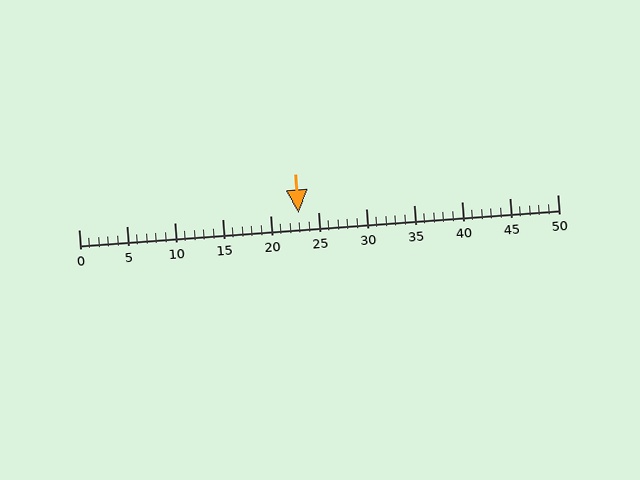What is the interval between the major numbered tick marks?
The major tick marks are spaced 5 units apart.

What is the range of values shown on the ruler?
The ruler shows values from 0 to 50.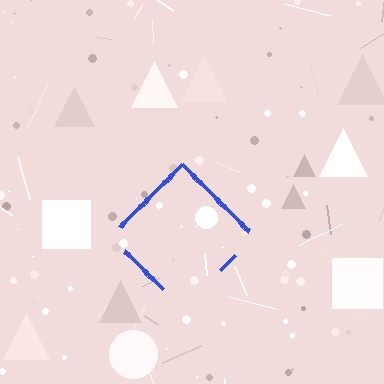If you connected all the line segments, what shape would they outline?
They would outline a diamond.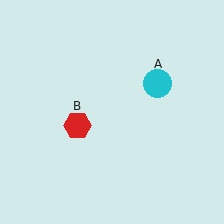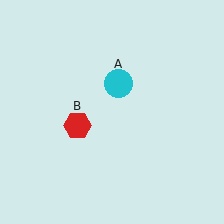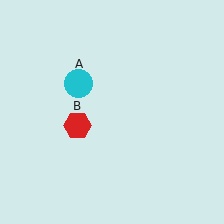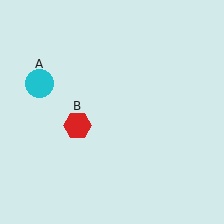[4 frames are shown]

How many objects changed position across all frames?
1 object changed position: cyan circle (object A).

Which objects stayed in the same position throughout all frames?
Red hexagon (object B) remained stationary.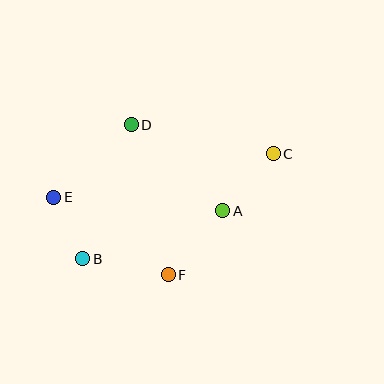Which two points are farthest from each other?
Points C and E are farthest from each other.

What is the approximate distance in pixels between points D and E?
The distance between D and E is approximately 106 pixels.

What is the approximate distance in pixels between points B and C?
The distance between B and C is approximately 217 pixels.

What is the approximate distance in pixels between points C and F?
The distance between C and F is approximately 160 pixels.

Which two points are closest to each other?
Points B and E are closest to each other.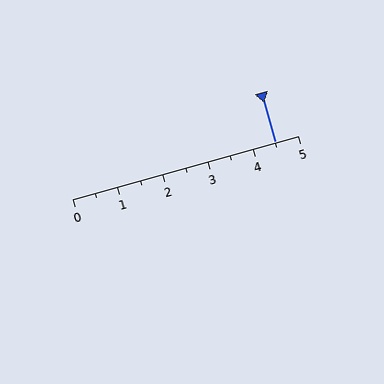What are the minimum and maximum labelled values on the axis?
The axis runs from 0 to 5.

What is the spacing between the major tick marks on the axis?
The major ticks are spaced 1 apart.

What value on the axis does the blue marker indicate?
The marker indicates approximately 4.5.